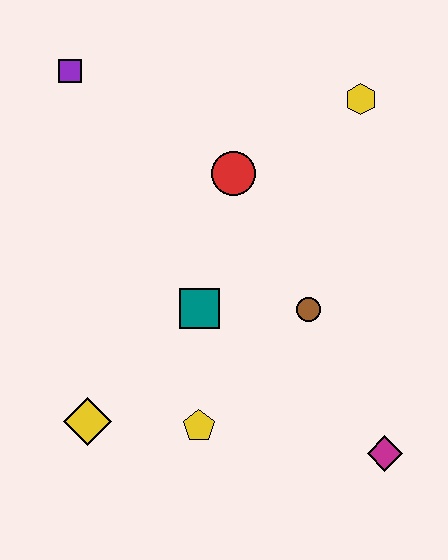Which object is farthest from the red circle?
The magenta diamond is farthest from the red circle.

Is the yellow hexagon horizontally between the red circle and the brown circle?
No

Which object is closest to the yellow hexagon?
The red circle is closest to the yellow hexagon.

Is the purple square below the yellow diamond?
No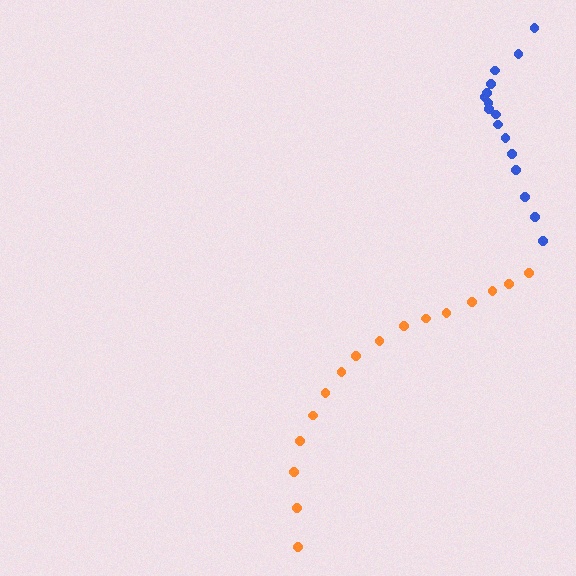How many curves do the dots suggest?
There are 2 distinct paths.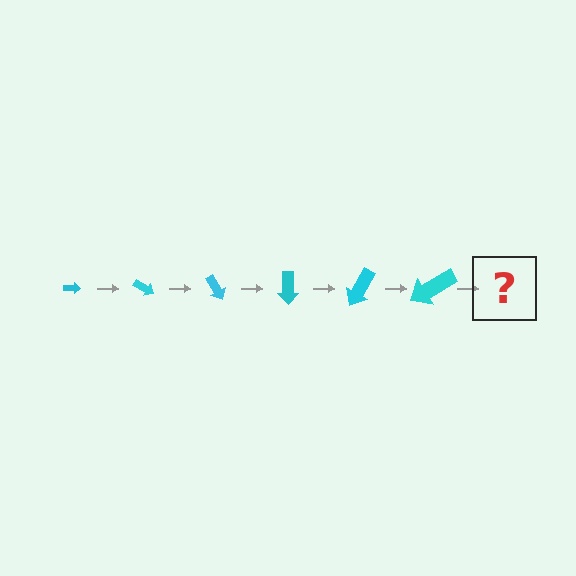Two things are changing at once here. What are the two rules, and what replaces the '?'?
The two rules are that the arrow grows larger each step and it rotates 30 degrees each step. The '?' should be an arrow, larger than the previous one and rotated 180 degrees from the start.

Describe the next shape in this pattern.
It should be an arrow, larger than the previous one and rotated 180 degrees from the start.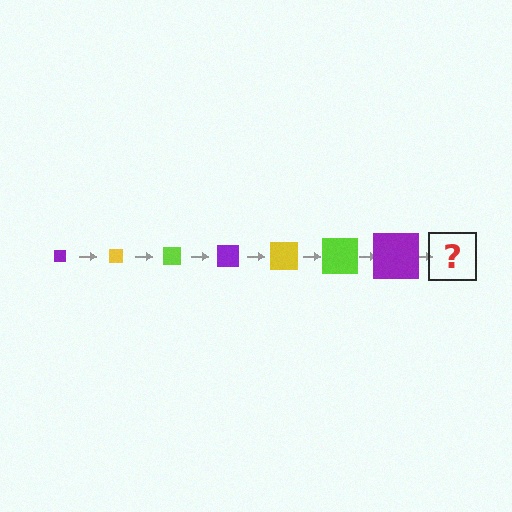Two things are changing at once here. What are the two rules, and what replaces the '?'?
The two rules are that the square grows larger each step and the color cycles through purple, yellow, and lime. The '?' should be a yellow square, larger than the previous one.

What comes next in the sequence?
The next element should be a yellow square, larger than the previous one.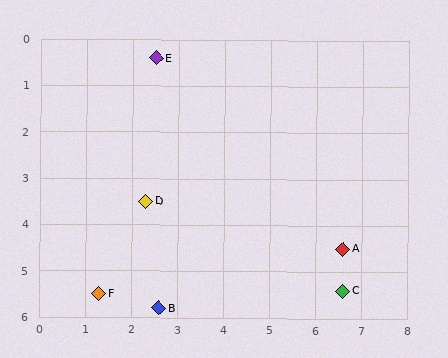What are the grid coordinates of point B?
Point B is at approximately (2.6, 5.8).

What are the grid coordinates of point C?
Point C is at approximately (6.6, 5.4).